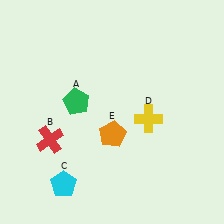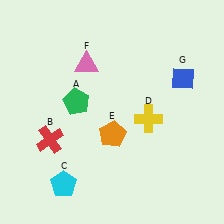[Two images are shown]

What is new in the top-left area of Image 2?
A pink triangle (F) was added in the top-left area of Image 2.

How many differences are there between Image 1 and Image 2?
There are 2 differences between the two images.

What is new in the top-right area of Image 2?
A blue diamond (G) was added in the top-right area of Image 2.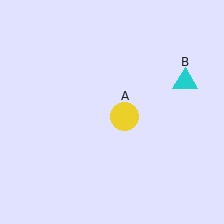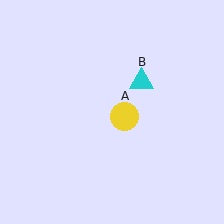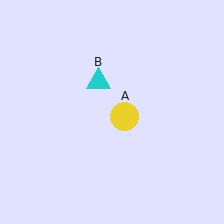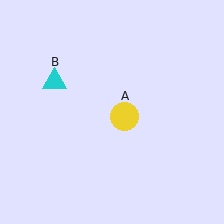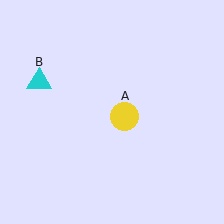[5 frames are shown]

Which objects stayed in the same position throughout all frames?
Yellow circle (object A) remained stationary.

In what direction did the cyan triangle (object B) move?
The cyan triangle (object B) moved left.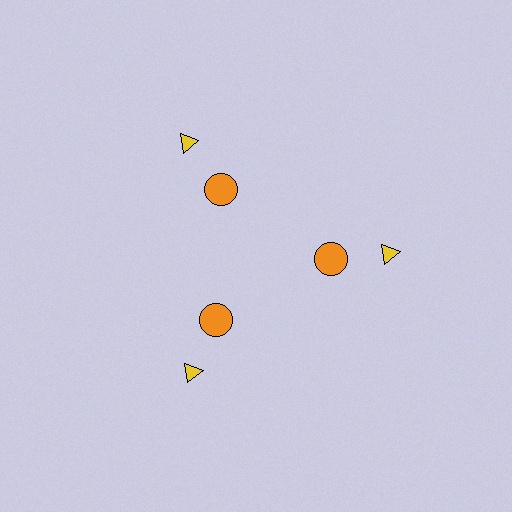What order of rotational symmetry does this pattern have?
This pattern has 3-fold rotational symmetry.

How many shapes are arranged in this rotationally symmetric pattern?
There are 6 shapes, arranged in 3 groups of 2.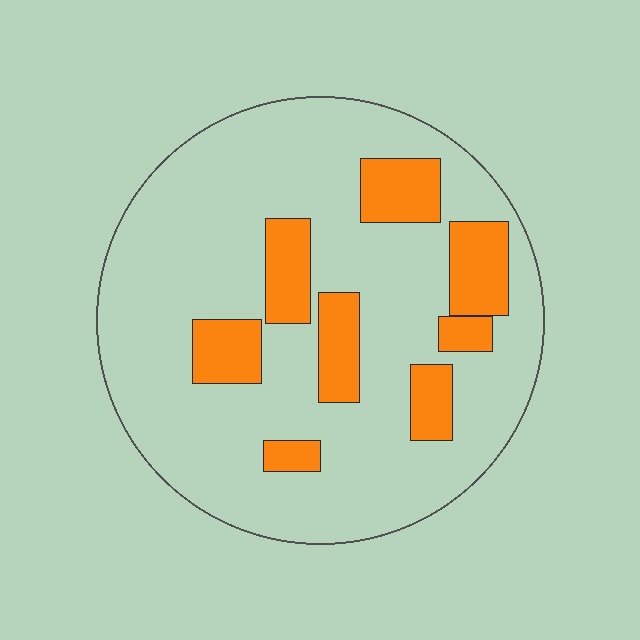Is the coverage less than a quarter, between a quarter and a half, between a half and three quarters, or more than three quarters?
Less than a quarter.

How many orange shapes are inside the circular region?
8.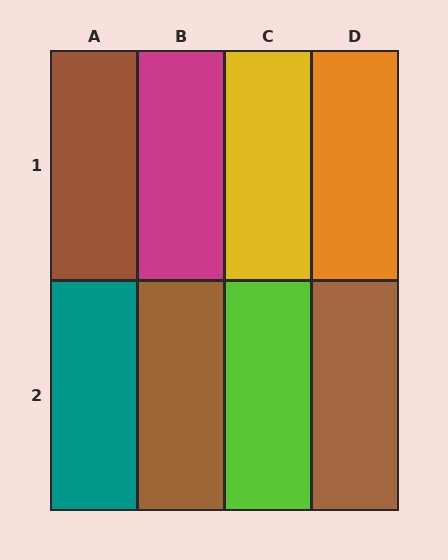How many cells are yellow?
1 cell is yellow.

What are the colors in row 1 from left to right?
Brown, magenta, yellow, orange.